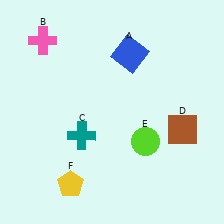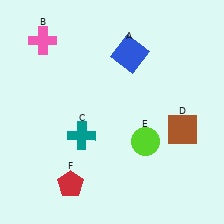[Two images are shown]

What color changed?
The pentagon (F) changed from yellow in Image 1 to red in Image 2.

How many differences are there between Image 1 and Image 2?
There is 1 difference between the two images.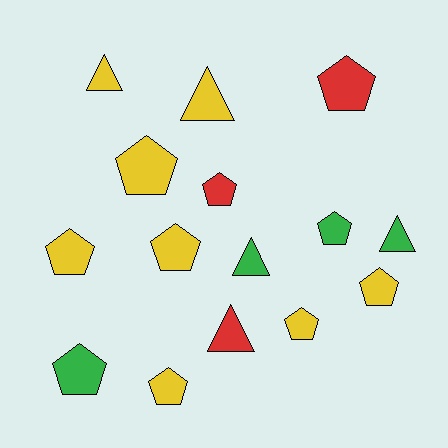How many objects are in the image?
There are 15 objects.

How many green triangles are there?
There are 2 green triangles.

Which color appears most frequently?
Yellow, with 8 objects.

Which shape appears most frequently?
Pentagon, with 10 objects.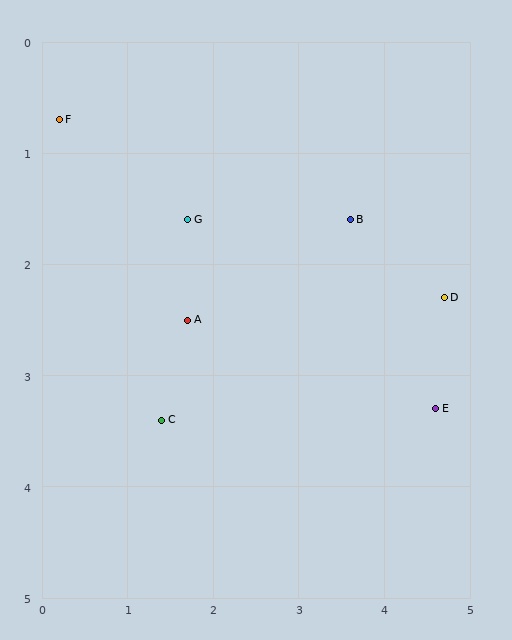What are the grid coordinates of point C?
Point C is at approximately (1.4, 3.4).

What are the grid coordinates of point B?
Point B is at approximately (3.6, 1.6).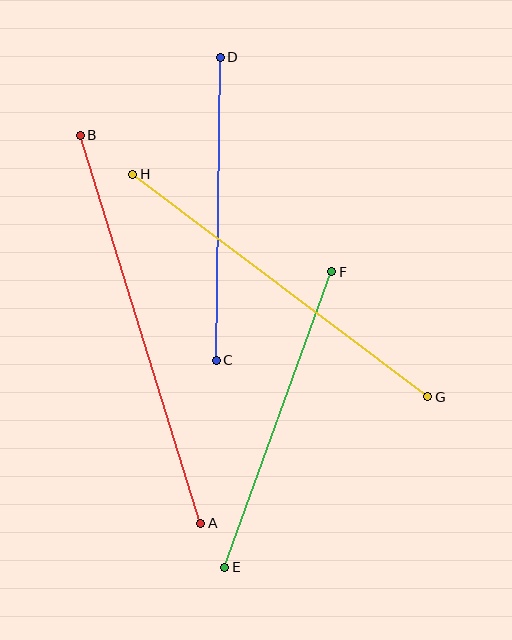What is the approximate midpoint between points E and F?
The midpoint is at approximately (278, 419) pixels.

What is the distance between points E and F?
The distance is approximately 314 pixels.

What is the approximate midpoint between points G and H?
The midpoint is at approximately (280, 285) pixels.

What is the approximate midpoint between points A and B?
The midpoint is at approximately (140, 329) pixels.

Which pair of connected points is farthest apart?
Points A and B are farthest apart.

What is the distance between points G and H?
The distance is approximately 370 pixels.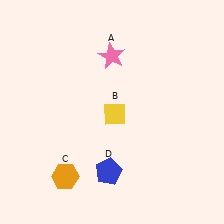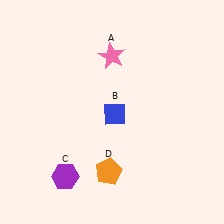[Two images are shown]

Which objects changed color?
B changed from yellow to blue. C changed from orange to purple. D changed from blue to orange.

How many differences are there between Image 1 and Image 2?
There are 3 differences between the two images.